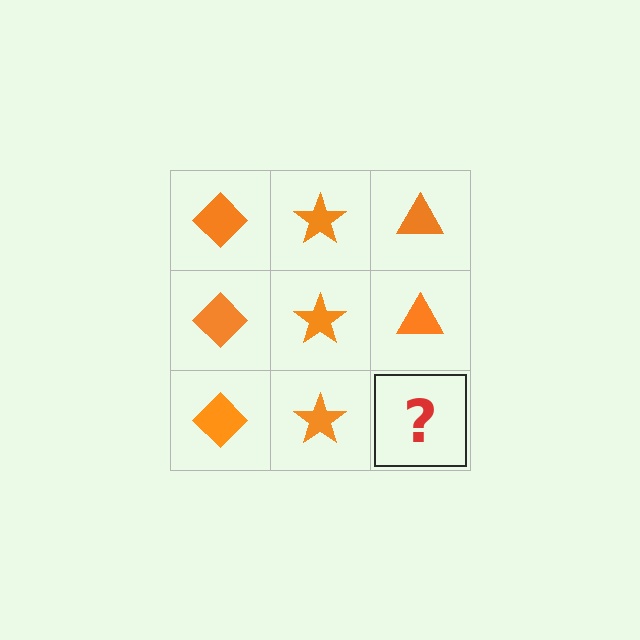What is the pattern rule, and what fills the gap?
The rule is that each column has a consistent shape. The gap should be filled with an orange triangle.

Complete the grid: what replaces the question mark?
The question mark should be replaced with an orange triangle.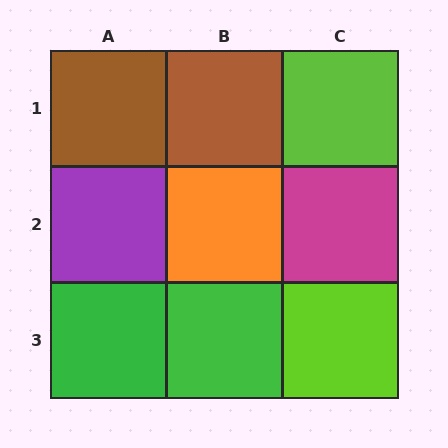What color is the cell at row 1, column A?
Brown.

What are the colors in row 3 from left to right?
Green, green, lime.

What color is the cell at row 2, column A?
Purple.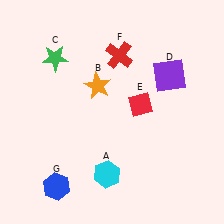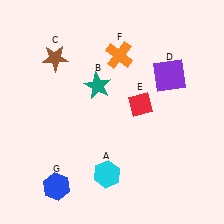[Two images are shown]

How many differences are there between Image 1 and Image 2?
There are 3 differences between the two images.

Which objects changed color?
B changed from orange to teal. C changed from green to brown. F changed from red to orange.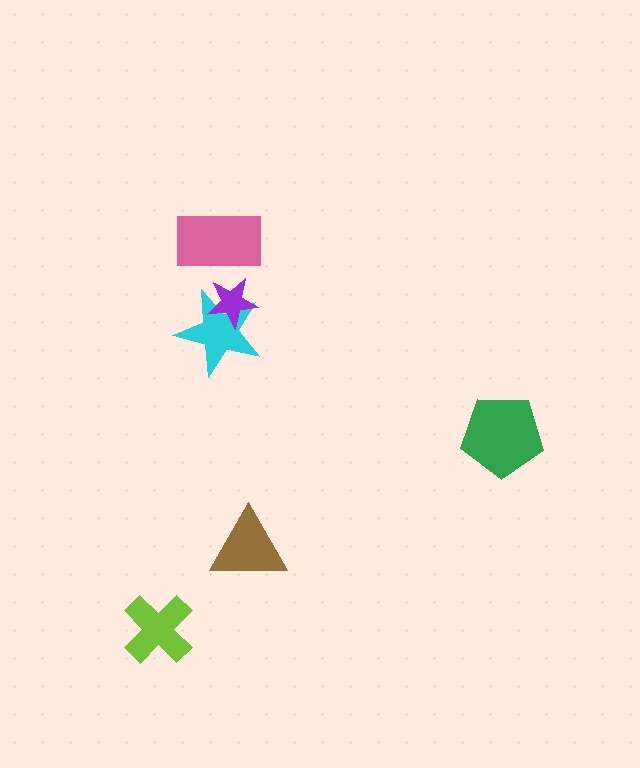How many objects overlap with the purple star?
1 object overlaps with the purple star.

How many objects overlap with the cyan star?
1 object overlaps with the cyan star.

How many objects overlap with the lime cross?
0 objects overlap with the lime cross.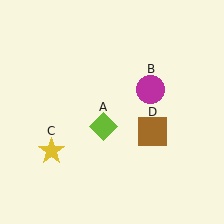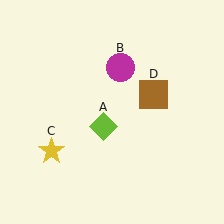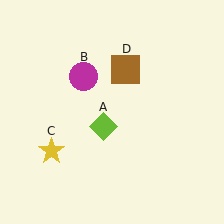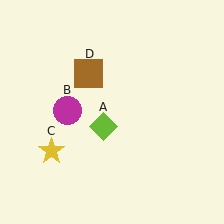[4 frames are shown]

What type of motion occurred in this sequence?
The magenta circle (object B), brown square (object D) rotated counterclockwise around the center of the scene.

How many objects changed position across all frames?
2 objects changed position: magenta circle (object B), brown square (object D).